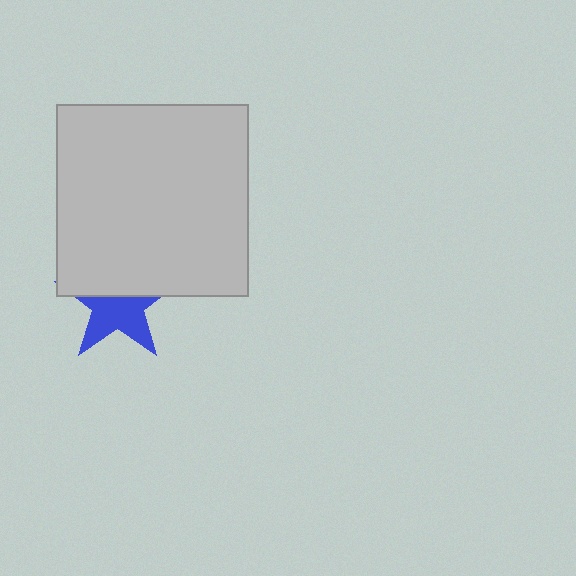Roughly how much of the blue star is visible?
About half of it is visible (roughly 53%).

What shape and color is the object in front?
The object in front is a light gray square.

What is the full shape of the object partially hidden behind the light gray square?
The partially hidden object is a blue star.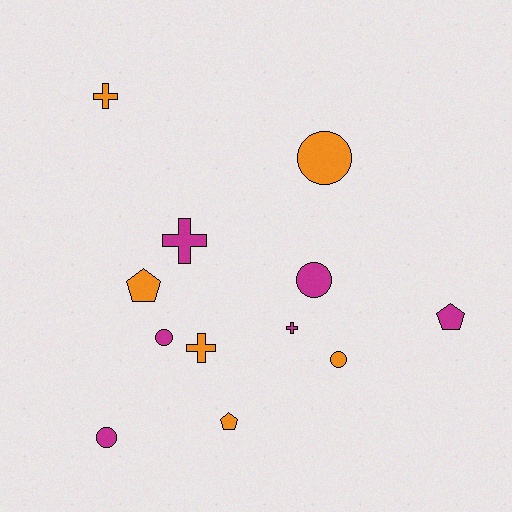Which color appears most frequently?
Orange, with 6 objects.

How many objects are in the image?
There are 12 objects.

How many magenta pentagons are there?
There is 1 magenta pentagon.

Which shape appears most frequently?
Circle, with 5 objects.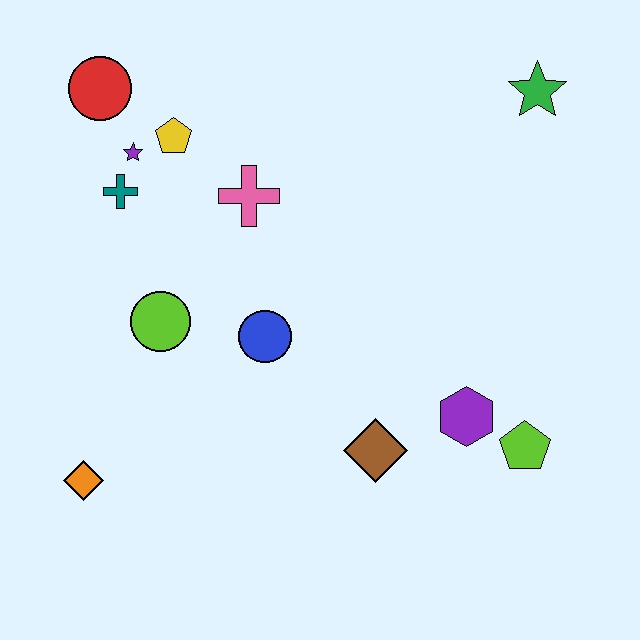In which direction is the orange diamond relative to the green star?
The orange diamond is to the left of the green star.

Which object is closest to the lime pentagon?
The purple hexagon is closest to the lime pentagon.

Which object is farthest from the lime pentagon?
The red circle is farthest from the lime pentagon.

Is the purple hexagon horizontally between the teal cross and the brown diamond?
No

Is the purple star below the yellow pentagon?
Yes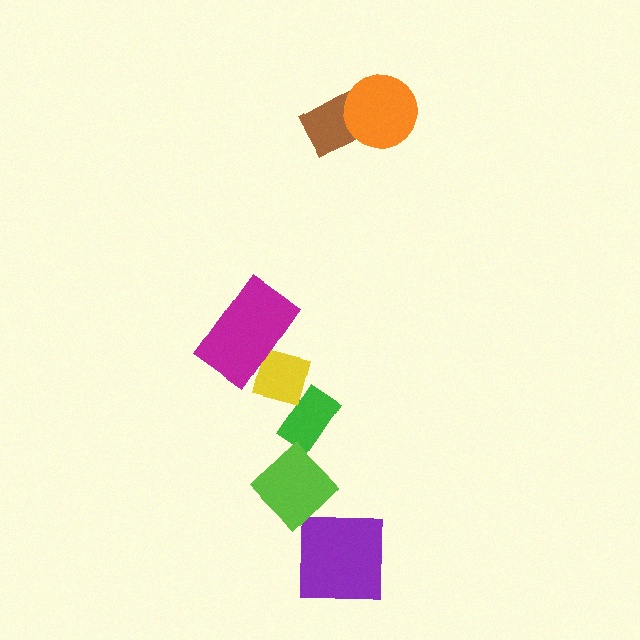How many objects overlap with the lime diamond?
0 objects overlap with the lime diamond.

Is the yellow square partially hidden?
Yes, it is partially covered by another shape.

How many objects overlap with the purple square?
0 objects overlap with the purple square.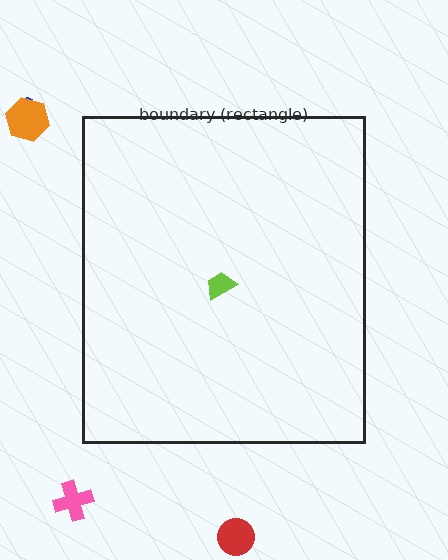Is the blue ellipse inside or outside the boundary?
Outside.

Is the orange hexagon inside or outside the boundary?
Outside.